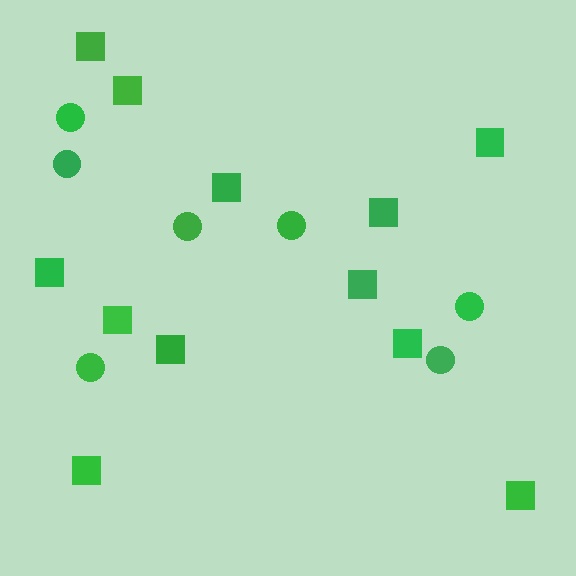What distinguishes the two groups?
There are 2 groups: one group of circles (7) and one group of squares (12).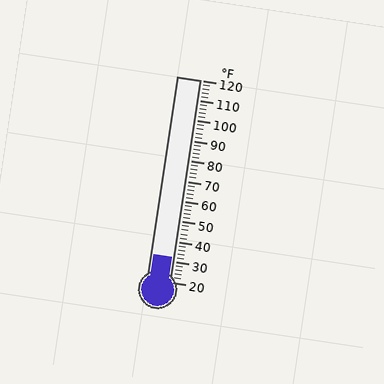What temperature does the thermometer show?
The thermometer shows approximately 32°F.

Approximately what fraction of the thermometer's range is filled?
The thermometer is filled to approximately 10% of its range.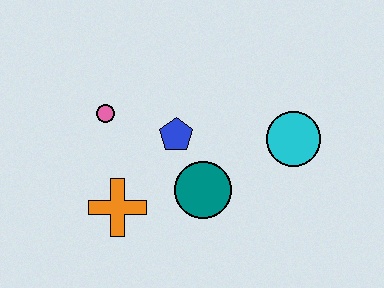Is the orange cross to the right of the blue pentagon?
No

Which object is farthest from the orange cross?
The cyan circle is farthest from the orange cross.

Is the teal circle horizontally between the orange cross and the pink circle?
No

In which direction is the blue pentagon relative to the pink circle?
The blue pentagon is to the right of the pink circle.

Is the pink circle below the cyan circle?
No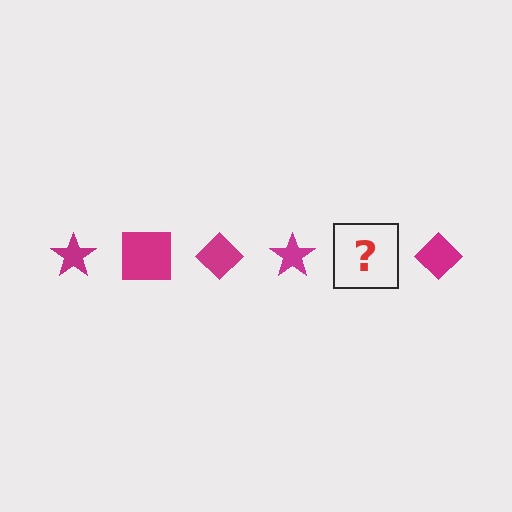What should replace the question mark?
The question mark should be replaced with a magenta square.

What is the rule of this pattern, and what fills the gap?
The rule is that the pattern cycles through star, square, diamond shapes in magenta. The gap should be filled with a magenta square.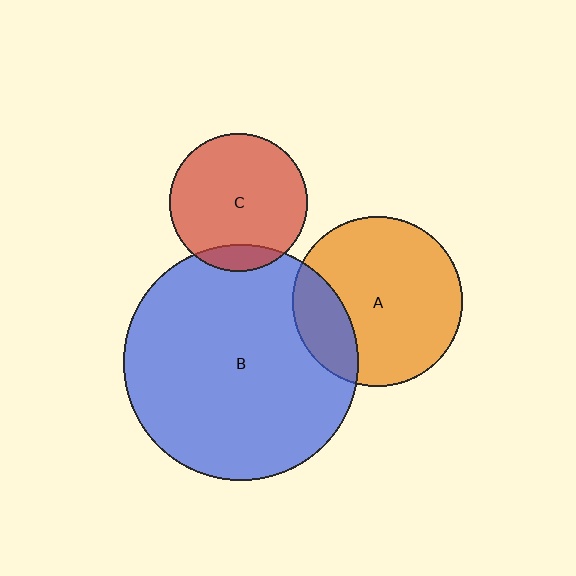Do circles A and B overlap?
Yes.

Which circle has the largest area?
Circle B (blue).